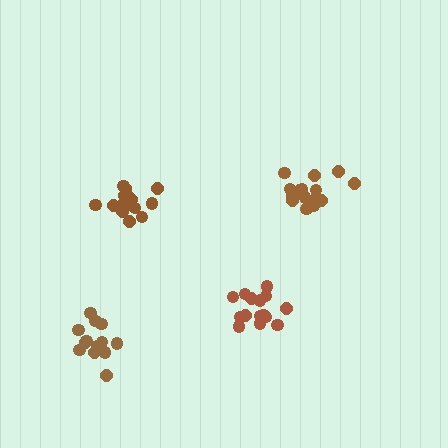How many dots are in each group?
Group 1: 15 dots, Group 2: 15 dots, Group 3: 15 dots, Group 4: 17 dots (62 total).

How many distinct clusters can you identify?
There are 4 distinct clusters.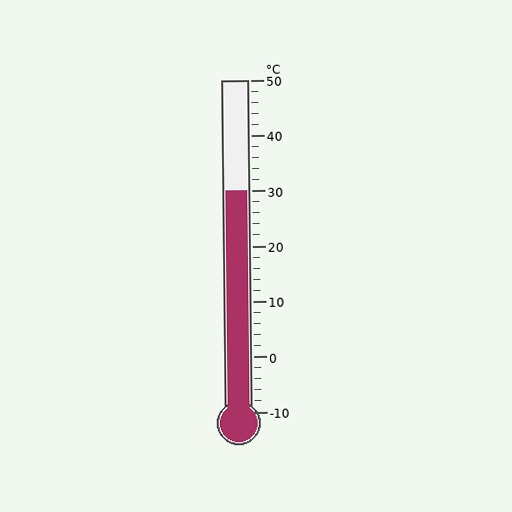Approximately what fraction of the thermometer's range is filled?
The thermometer is filled to approximately 65% of its range.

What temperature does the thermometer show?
The thermometer shows approximately 30°C.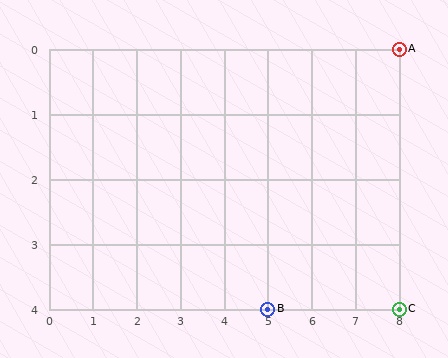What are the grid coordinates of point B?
Point B is at grid coordinates (5, 4).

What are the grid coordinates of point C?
Point C is at grid coordinates (8, 4).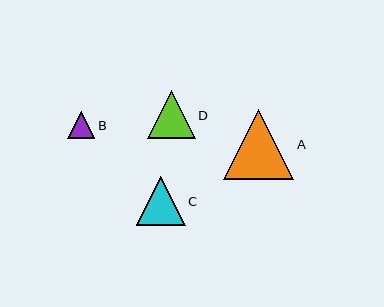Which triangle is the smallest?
Triangle B is the smallest with a size of approximately 27 pixels.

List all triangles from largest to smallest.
From largest to smallest: A, C, D, B.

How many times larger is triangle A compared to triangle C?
Triangle A is approximately 1.4 times the size of triangle C.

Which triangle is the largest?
Triangle A is the largest with a size of approximately 71 pixels.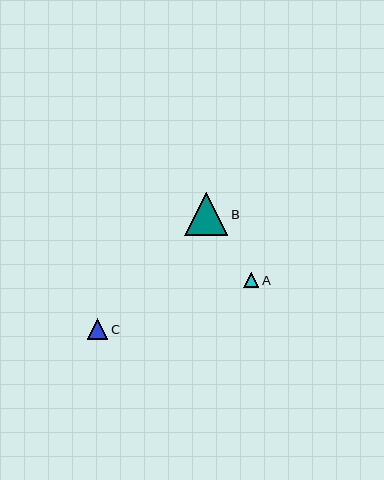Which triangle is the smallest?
Triangle A is the smallest with a size of approximately 15 pixels.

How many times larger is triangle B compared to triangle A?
Triangle B is approximately 2.8 times the size of triangle A.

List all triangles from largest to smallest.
From largest to smallest: B, C, A.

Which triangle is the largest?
Triangle B is the largest with a size of approximately 43 pixels.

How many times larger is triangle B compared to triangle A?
Triangle B is approximately 2.8 times the size of triangle A.